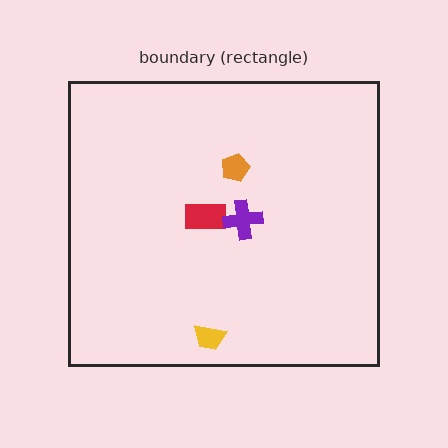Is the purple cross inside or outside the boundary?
Inside.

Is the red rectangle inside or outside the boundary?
Inside.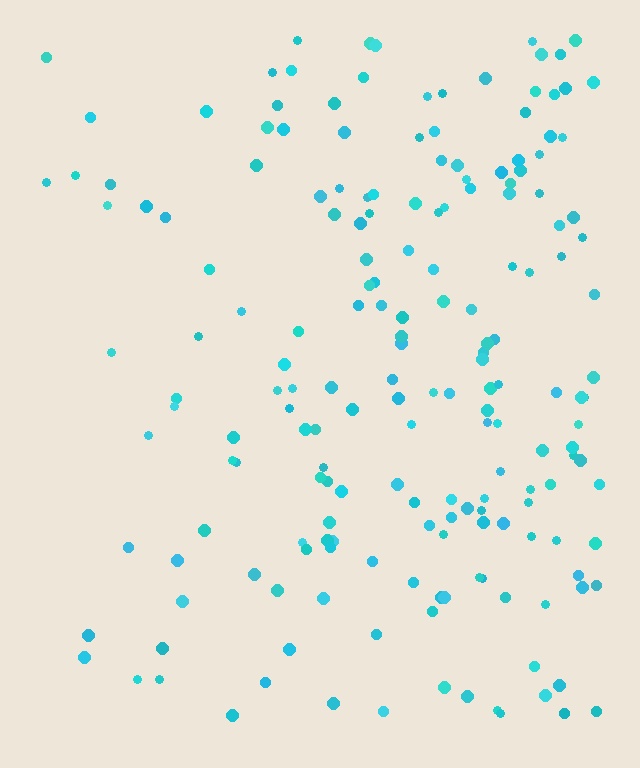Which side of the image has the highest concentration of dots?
The right.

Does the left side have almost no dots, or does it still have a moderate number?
Still a moderate number, just noticeably fewer than the right.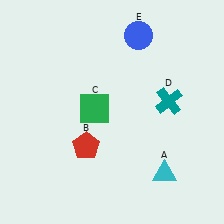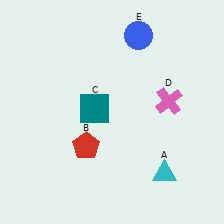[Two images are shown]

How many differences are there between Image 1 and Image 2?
There are 2 differences between the two images.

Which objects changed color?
C changed from green to teal. D changed from teal to pink.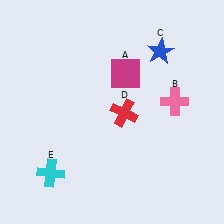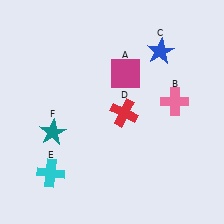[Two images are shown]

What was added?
A teal star (F) was added in Image 2.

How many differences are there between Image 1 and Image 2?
There is 1 difference between the two images.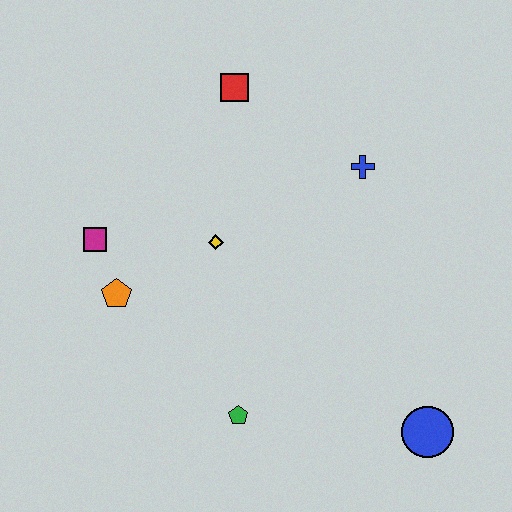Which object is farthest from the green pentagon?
The red square is farthest from the green pentagon.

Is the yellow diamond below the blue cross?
Yes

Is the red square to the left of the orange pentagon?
No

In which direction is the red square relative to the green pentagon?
The red square is above the green pentagon.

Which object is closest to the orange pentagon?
The magenta square is closest to the orange pentagon.